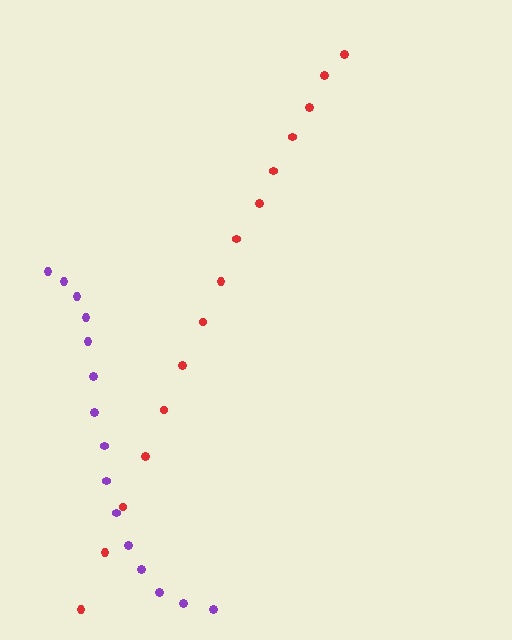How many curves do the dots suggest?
There are 2 distinct paths.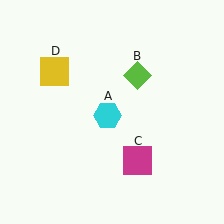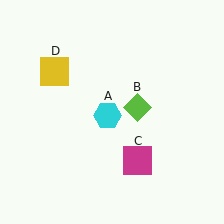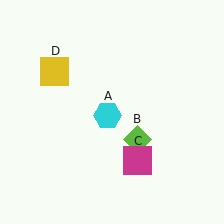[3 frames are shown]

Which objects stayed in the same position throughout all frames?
Cyan hexagon (object A) and magenta square (object C) and yellow square (object D) remained stationary.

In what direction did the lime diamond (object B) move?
The lime diamond (object B) moved down.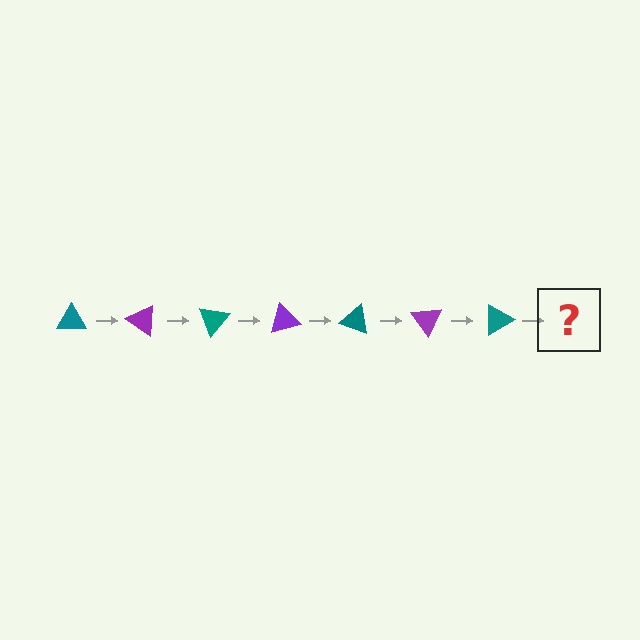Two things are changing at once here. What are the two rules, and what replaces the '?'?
The two rules are that it rotates 35 degrees each step and the color cycles through teal and purple. The '?' should be a purple triangle, rotated 245 degrees from the start.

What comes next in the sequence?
The next element should be a purple triangle, rotated 245 degrees from the start.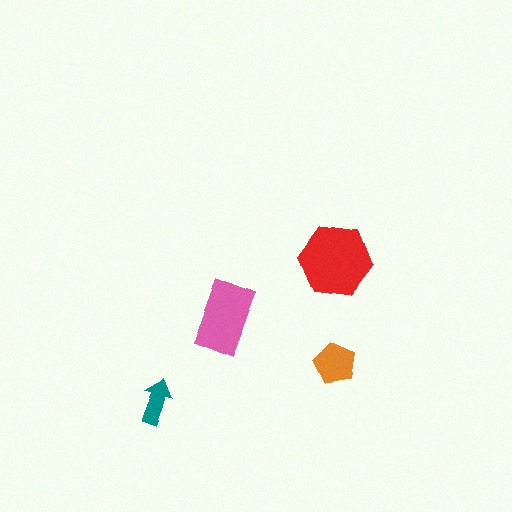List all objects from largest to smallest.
The red hexagon, the pink rectangle, the orange pentagon, the teal arrow.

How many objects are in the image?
There are 4 objects in the image.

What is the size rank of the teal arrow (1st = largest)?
4th.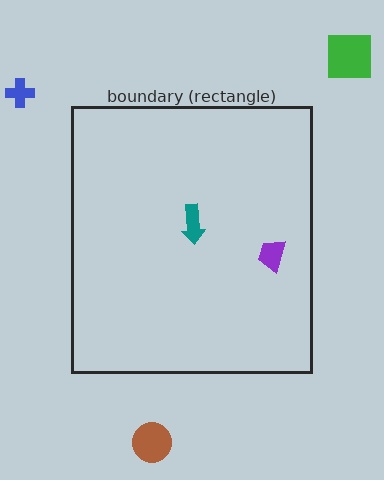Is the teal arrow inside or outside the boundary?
Inside.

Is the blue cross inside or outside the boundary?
Outside.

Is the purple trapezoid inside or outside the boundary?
Inside.